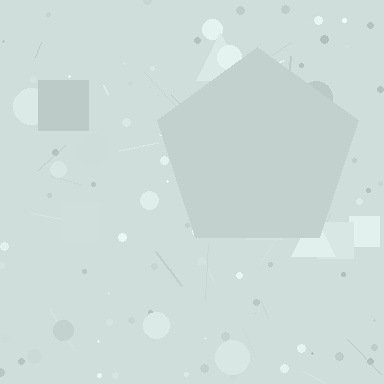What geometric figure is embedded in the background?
A pentagon is embedded in the background.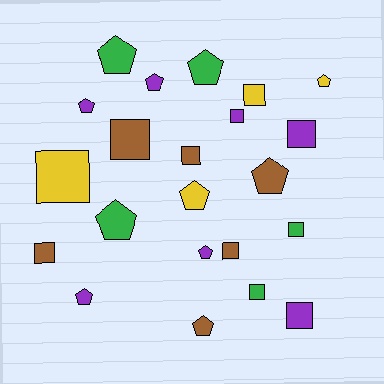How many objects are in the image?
There are 22 objects.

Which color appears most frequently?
Purple, with 7 objects.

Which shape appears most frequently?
Pentagon, with 11 objects.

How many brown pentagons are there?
There are 2 brown pentagons.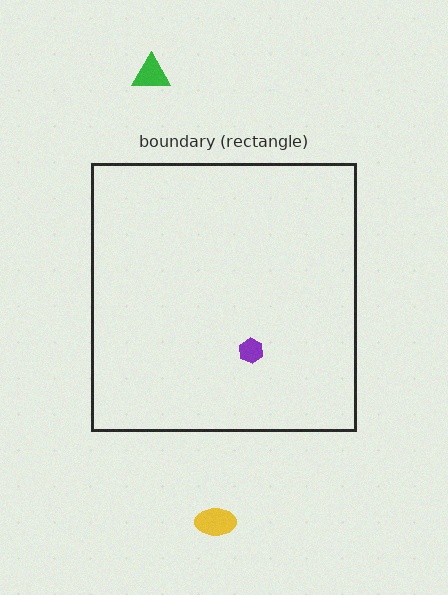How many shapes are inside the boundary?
1 inside, 2 outside.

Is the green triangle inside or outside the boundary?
Outside.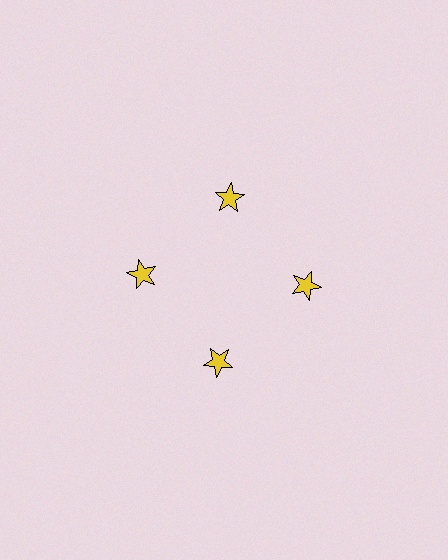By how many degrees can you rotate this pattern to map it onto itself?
The pattern maps onto itself every 90 degrees of rotation.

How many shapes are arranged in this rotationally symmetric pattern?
There are 4 shapes, arranged in 4 groups of 1.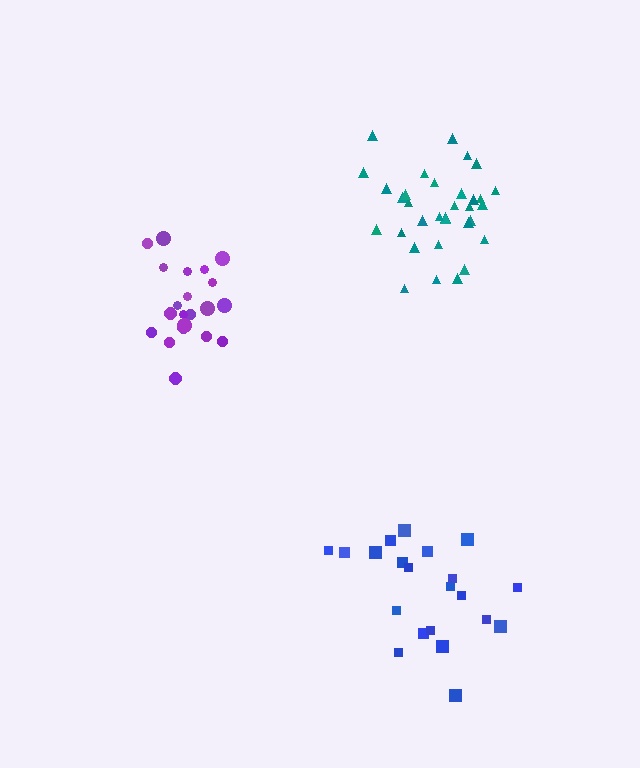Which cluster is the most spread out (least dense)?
Blue.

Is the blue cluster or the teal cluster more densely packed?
Teal.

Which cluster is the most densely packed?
Teal.